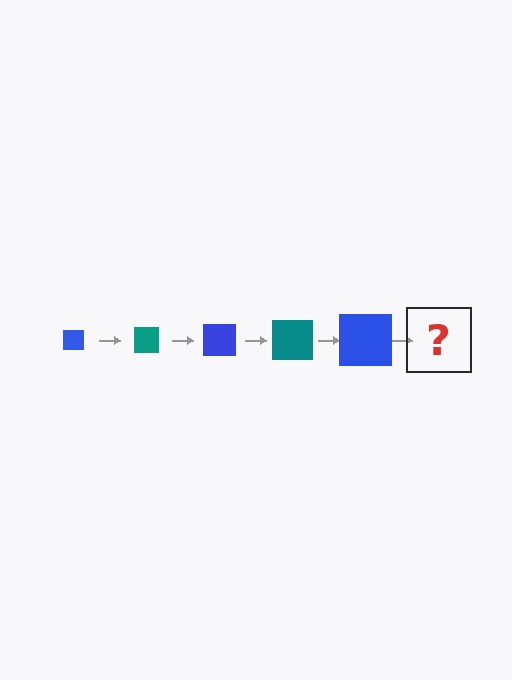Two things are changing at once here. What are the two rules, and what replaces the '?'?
The two rules are that the square grows larger each step and the color cycles through blue and teal. The '?' should be a teal square, larger than the previous one.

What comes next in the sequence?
The next element should be a teal square, larger than the previous one.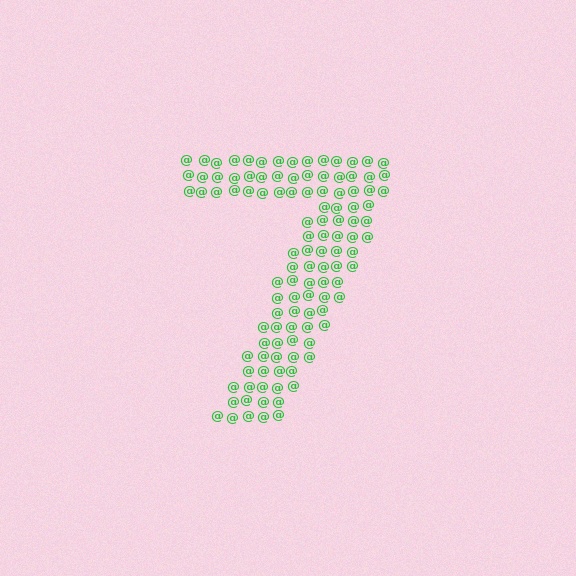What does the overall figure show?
The overall figure shows the digit 7.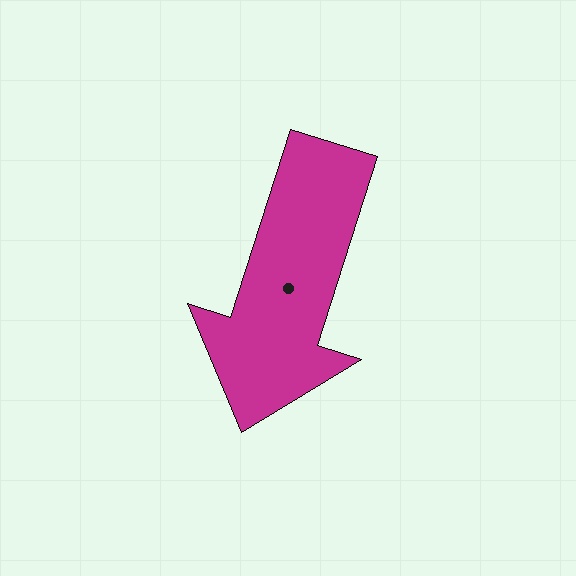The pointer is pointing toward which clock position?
Roughly 7 o'clock.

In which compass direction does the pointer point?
South.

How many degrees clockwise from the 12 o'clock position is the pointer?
Approximately 198 degrees.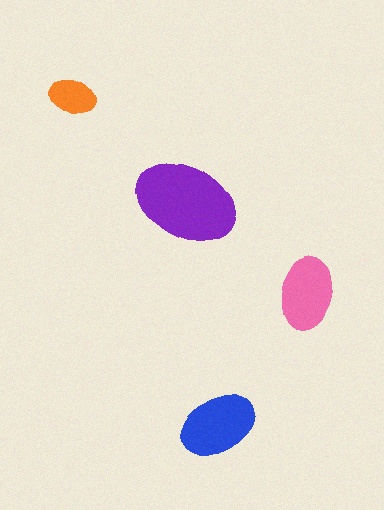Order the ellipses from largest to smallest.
the purple one, the blue one, the pink one, the orange one.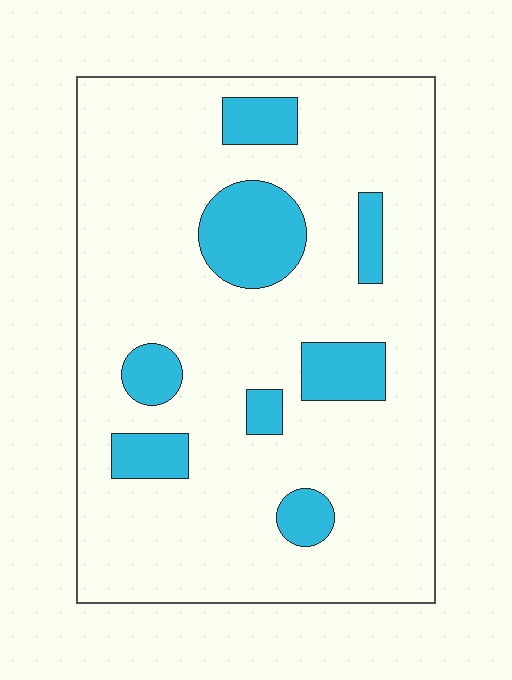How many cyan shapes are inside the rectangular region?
8.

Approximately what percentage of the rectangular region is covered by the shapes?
Approximately 15%.